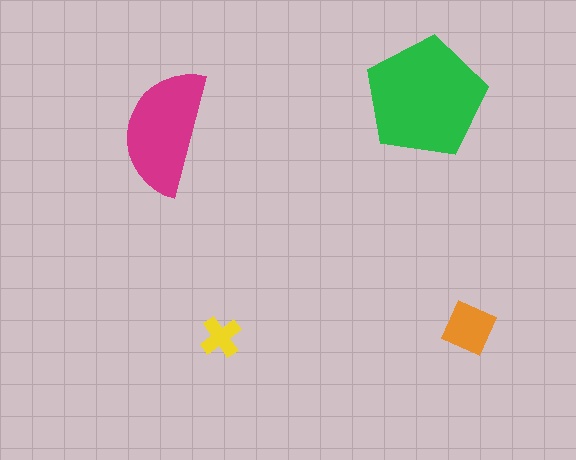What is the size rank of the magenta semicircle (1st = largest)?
2nd.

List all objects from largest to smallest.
The green pentagon, the magenta semicircle, the orange diamond, the yellow cross.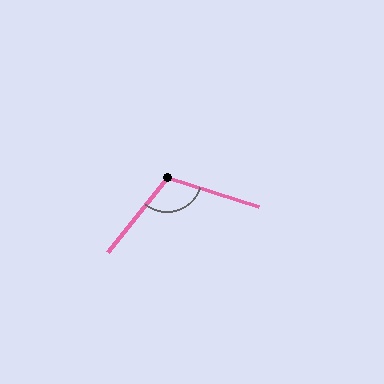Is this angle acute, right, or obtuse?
It is obtuse.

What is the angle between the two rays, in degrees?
Approximately 110 degrees.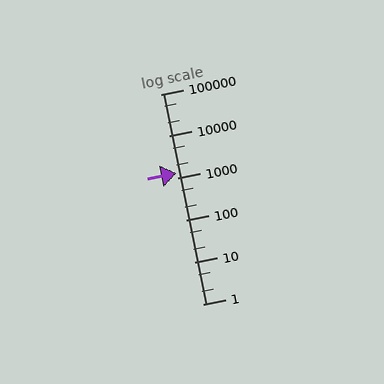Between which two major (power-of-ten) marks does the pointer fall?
The pointer is between 1000 and 10000.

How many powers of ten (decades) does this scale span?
The scale spans 5 decades, from 1 to 100000.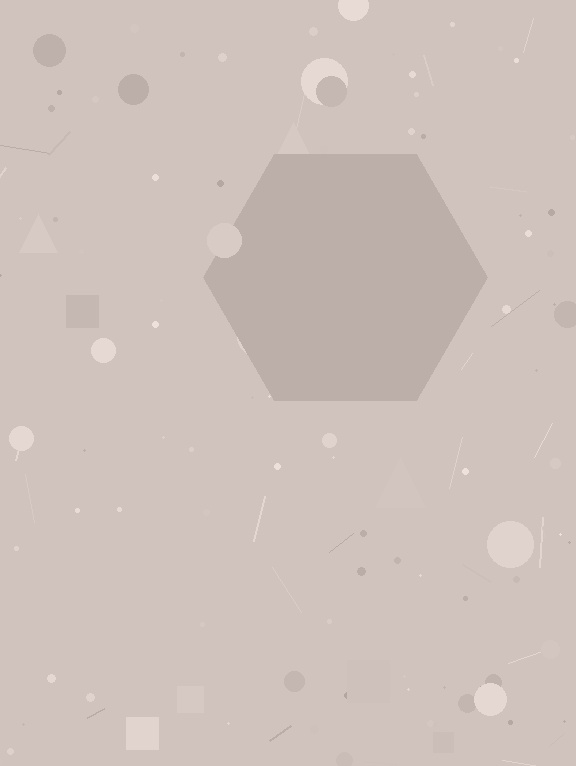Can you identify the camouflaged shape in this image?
The camouflaged shape is a hexagon.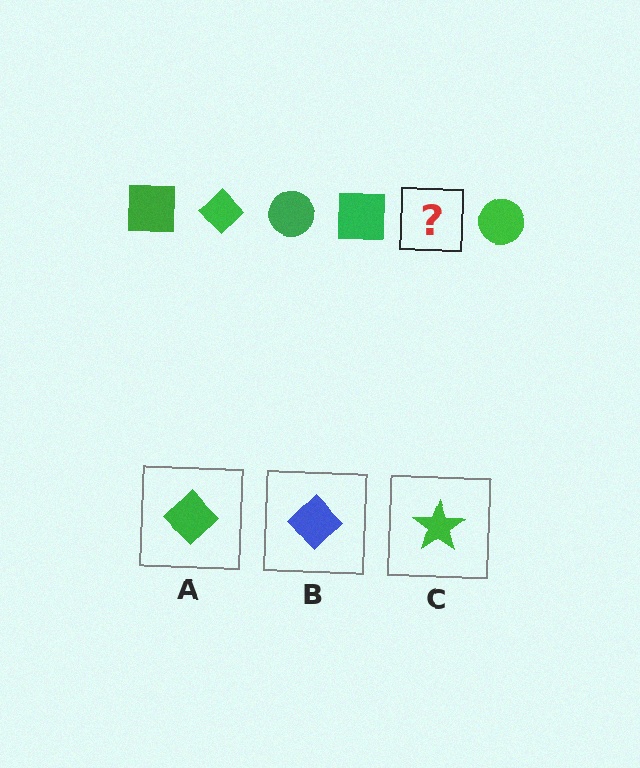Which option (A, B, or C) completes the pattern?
A.